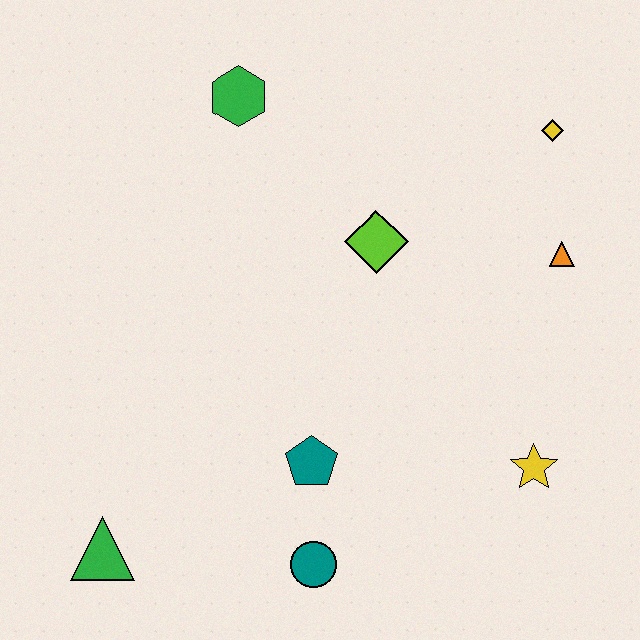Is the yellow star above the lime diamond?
No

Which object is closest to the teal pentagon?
The teal circle is closest to the teal pentagon.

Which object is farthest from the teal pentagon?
The yellow diamond is farthest from the teal pentagon.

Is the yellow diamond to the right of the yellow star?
Yes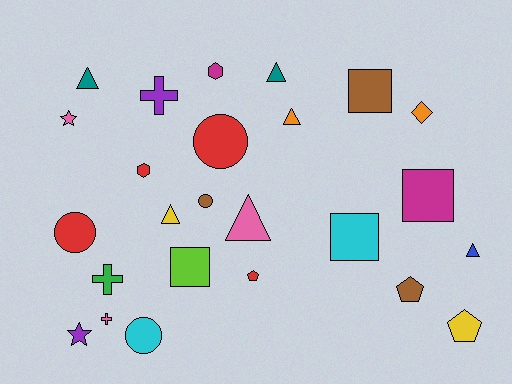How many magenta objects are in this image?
There are 2 magenta objects.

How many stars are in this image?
There are 2 stars.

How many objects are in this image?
There are 25 objects.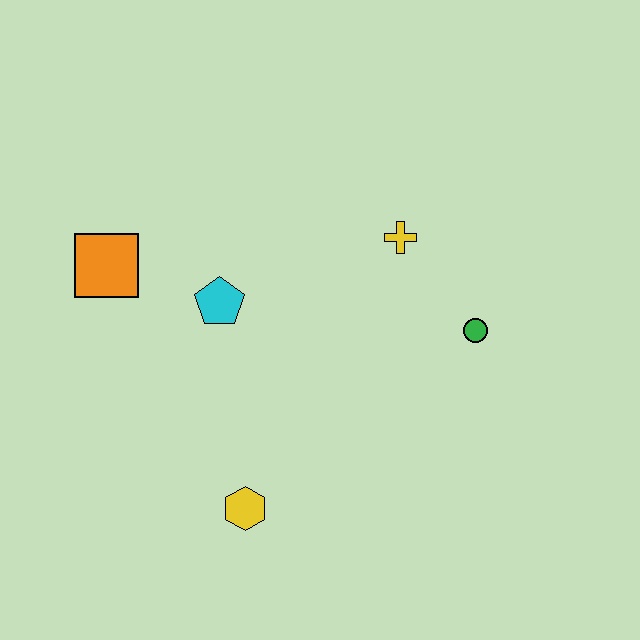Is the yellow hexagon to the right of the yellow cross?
No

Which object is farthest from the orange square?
The green circle is farthest from the orange square.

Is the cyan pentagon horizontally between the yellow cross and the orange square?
Yes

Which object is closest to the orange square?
The cyan pentagon is closest to the orange square.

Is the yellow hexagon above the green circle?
No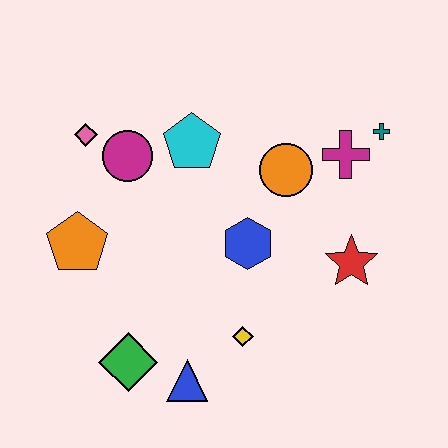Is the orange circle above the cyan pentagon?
No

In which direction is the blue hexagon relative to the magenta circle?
The blue hexagon is to the right of the magenta circle.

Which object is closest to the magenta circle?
The pink diamond is closest to the magenta circle.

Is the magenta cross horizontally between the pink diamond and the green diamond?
No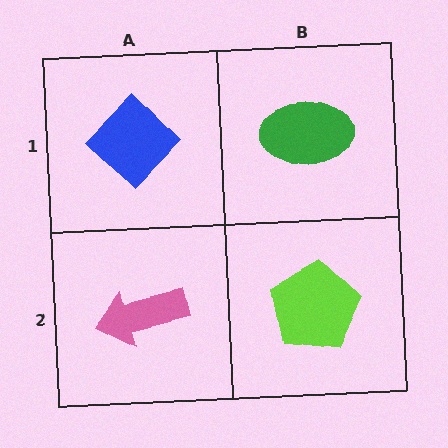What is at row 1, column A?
A blue diamond.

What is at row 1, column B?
A green ellipse.